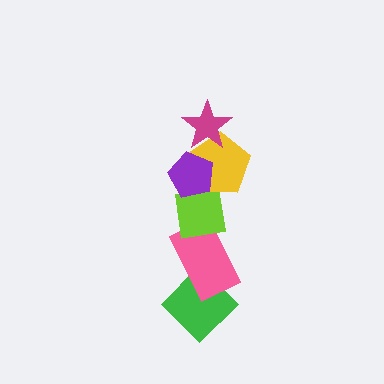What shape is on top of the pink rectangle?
The lime square is on top of the pink rectangle.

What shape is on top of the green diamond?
The pink rectangle is on top of the green diamond.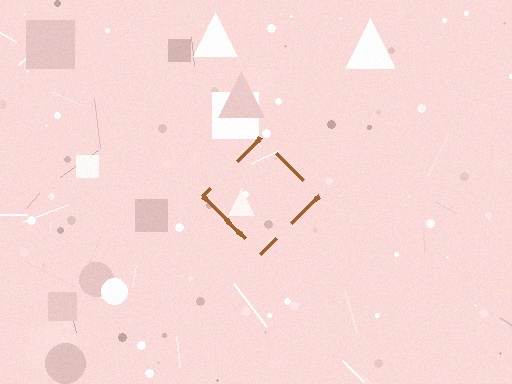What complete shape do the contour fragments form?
The contour fragments form a diamond.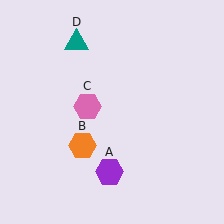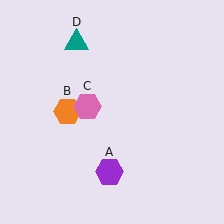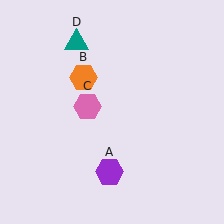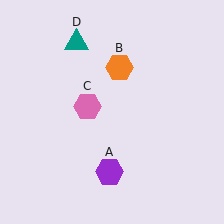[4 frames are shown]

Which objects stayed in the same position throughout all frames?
Purple hexagon (object A) and pink hexagon (object C) and teal triangle (object D) remained stationary.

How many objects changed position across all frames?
1 object changed position: orange hexagon (object B).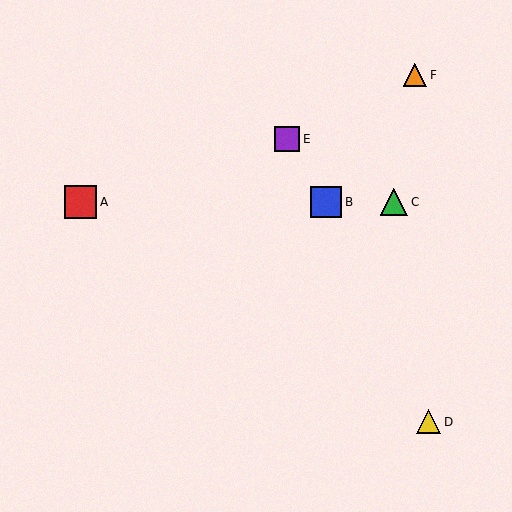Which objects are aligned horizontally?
Objects A, B, C are aligned horizontally.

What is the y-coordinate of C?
Object C is at y≈202.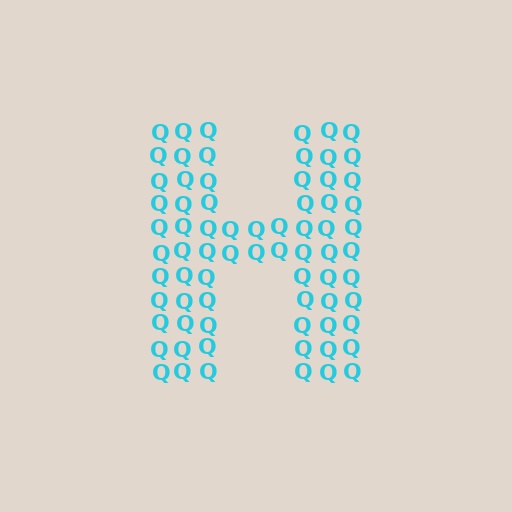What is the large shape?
The large shape is the letter H.